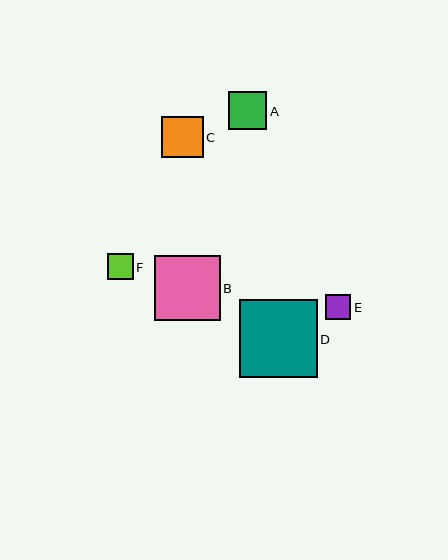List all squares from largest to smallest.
From largest to smallest: D, B, C, A, F, E.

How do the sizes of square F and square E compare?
Square F and square E are approximately the same size.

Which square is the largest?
Square D is the largest with a size of approximately 78 pixels.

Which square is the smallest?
Square E is the smallest with a size of approximately 25 pixels.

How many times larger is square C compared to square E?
Square C is approximately 1.6 times the size of square E.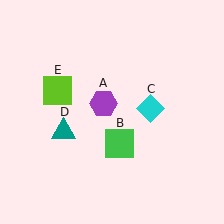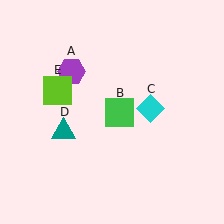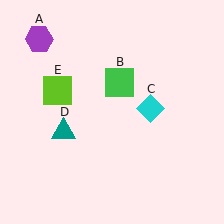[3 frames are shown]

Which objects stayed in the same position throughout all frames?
Cyan diamond (object C) and teal triangle (object D) and lime square (object E) remained stationary.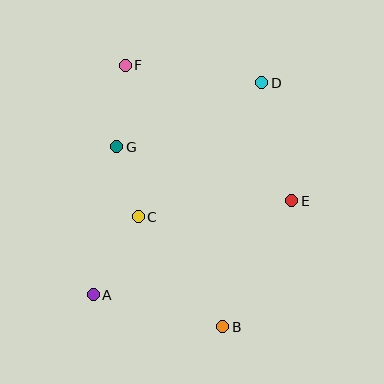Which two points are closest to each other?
Points C and G are closest to each other.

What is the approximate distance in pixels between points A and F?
The distance between A and F is approximately 231 pixels.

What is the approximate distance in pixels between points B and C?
The distance between B and C is approximately 138 pixels.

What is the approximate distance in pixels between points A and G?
The distance between A and G is approximately 150 pixels.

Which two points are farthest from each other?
Points B and F are farthest from each other.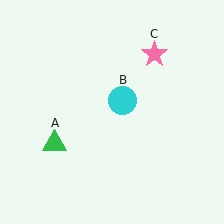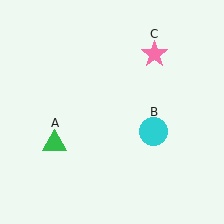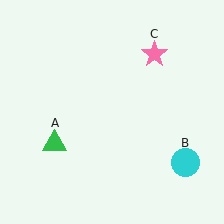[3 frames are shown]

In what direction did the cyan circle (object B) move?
The cyan circle (object B) moved down and to the right.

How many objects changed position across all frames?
1 object changed position: cyan circle (object B).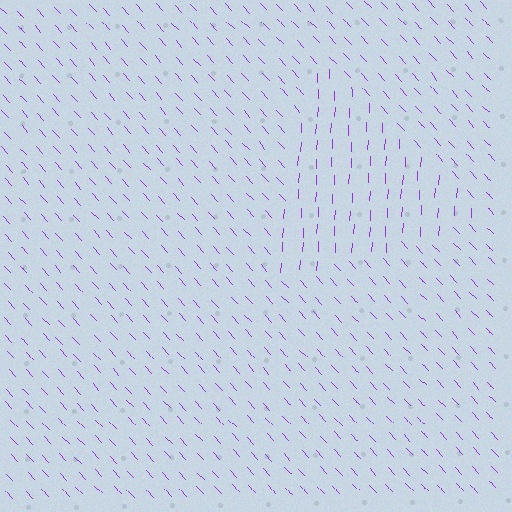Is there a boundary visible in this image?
Yes, there is a texture boundary formed by a change in line orientation.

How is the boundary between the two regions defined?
The boundary is defined purely by a change in line orientation (approximately 45 degrees difference). All lines are the same color and thickness.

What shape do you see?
I see a triangle.